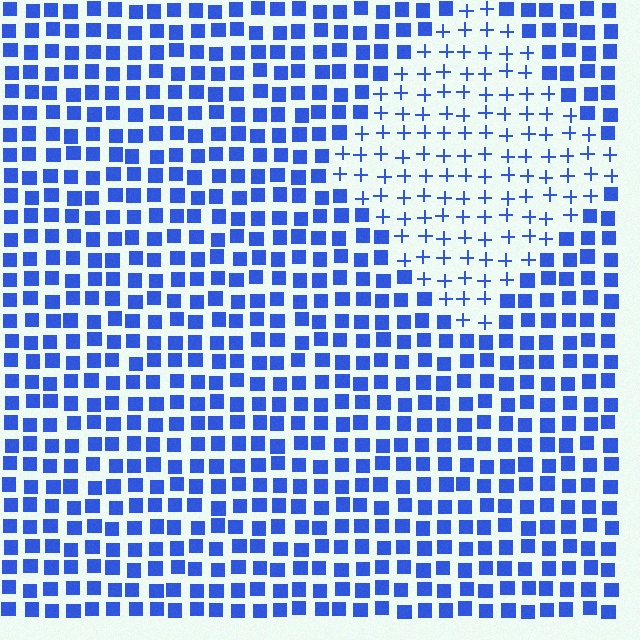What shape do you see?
I see a diamond.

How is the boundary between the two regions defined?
The boundary is defined by a change in element shape: plus signs inside vs. squares outside. All elements share the same color and spacing.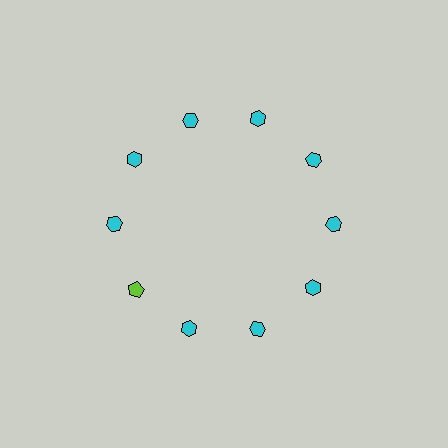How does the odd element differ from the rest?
It differs in both color (lime instead of cyan) and shape (pentagon instead of hexagon).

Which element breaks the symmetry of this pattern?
The lime pentagon at roughly the 8 o'clock position breaks the symmetry. All other shapes are cyan hexagons.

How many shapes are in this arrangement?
There are 10 shapes arranged in a ring pattern.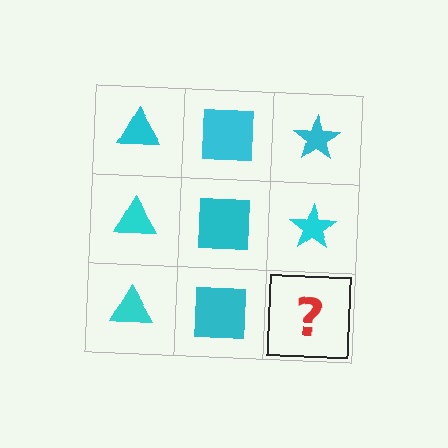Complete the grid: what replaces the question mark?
The question mark should be replaced with a cyan star.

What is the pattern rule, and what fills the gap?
The rule is that each column has a consistent shape. The gap should be filled with a cyan star.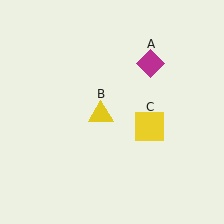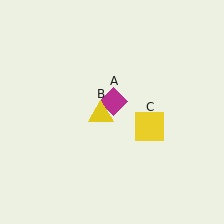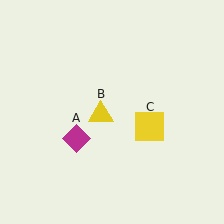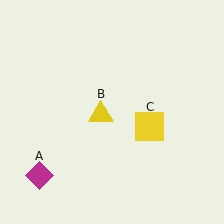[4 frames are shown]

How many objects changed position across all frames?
1 object changed position: magenta diamond (object A).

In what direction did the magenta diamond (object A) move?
The magenta diamond (object A) moved down and to the left.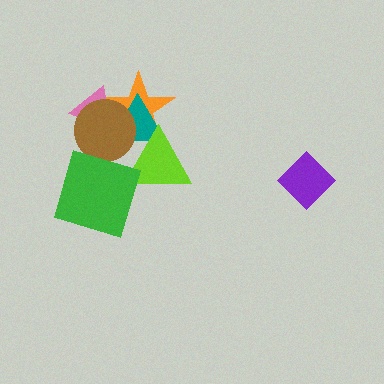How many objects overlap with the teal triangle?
4 objects overlap with the teal triangle.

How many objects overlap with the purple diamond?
0 objects overlap with the purple diamond.